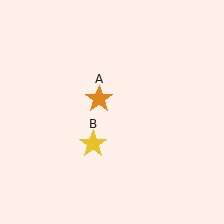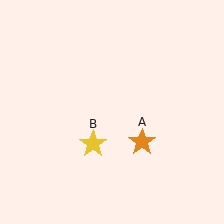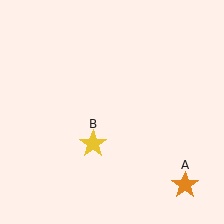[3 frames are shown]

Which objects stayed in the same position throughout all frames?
Yellow star (object B) remained stationary.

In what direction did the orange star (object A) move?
The orange star (object A) moved down and to the right.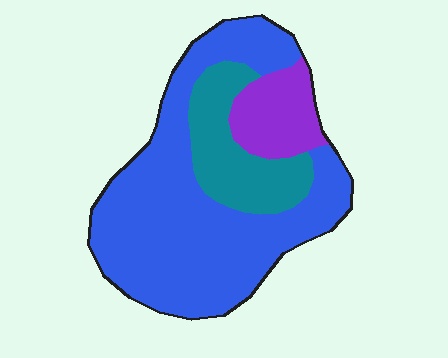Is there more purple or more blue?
Blue.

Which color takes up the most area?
Blue, at roughly 65%.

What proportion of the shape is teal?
Teal covers roughly 20% of the shape.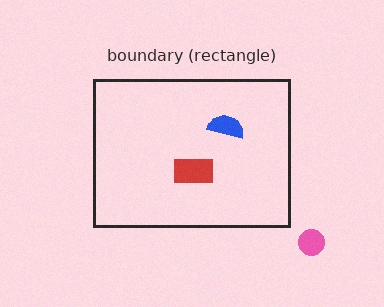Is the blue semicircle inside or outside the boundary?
Inside.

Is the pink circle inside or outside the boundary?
Outside.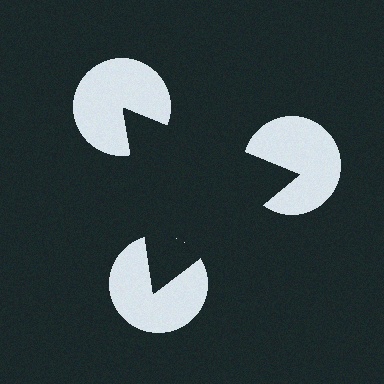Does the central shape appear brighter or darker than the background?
It typically appears slightly darker than the background, even though no actual brightness change is drawn.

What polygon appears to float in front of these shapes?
An illusory triangle — its edges are inferred from the aligned wedge cuts in the pac-man discs, not physically drawn.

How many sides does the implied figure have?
3 sides.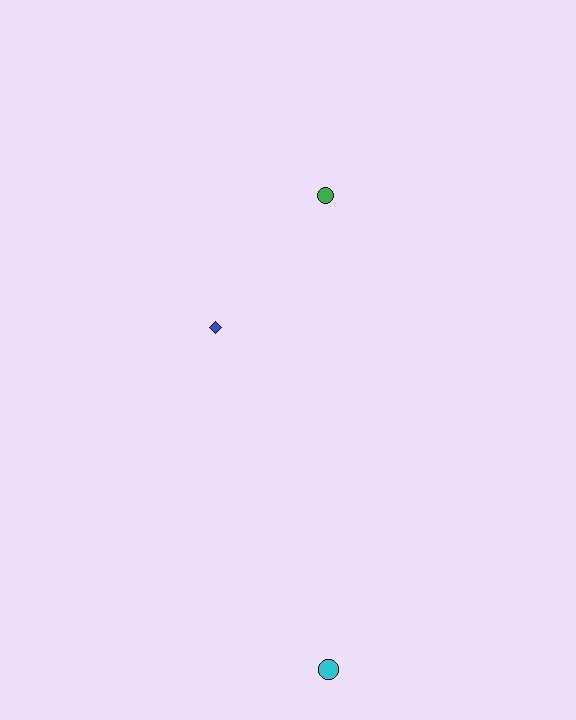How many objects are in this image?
There are 3 objects.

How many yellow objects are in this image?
There are no yellow objects.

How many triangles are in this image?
There are no triangles.